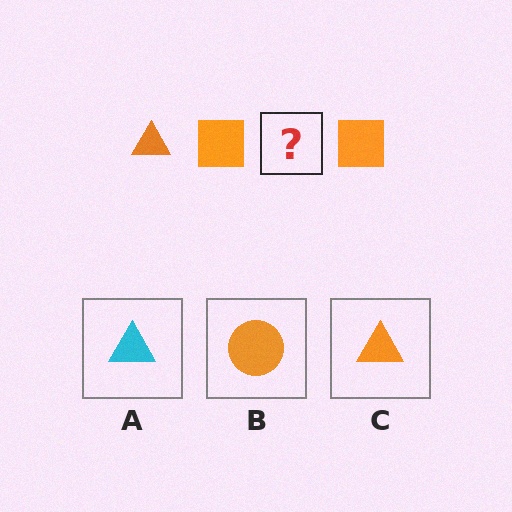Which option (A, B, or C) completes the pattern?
C.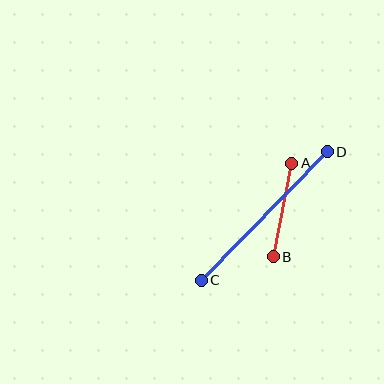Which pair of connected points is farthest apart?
Points C and D are farthest apart.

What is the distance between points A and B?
The distance is approximately 95 pixels.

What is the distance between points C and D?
The distance is approximately 180 pixels.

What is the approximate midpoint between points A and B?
The midpoint is at approximately (283, 210) pixels.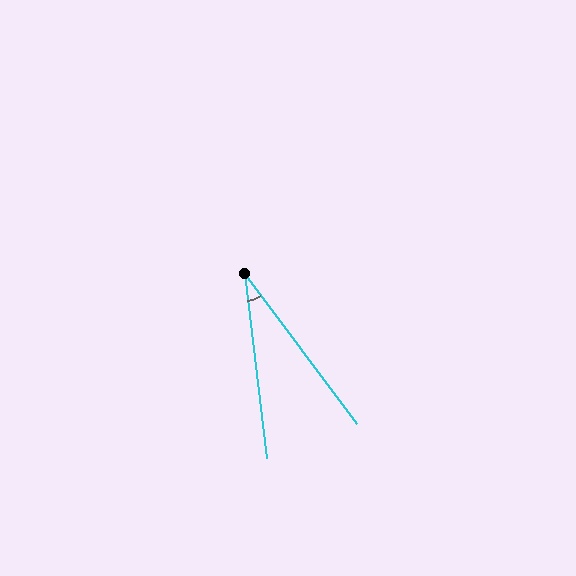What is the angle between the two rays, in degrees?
Approximately 30 degrees.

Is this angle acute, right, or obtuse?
It is acute.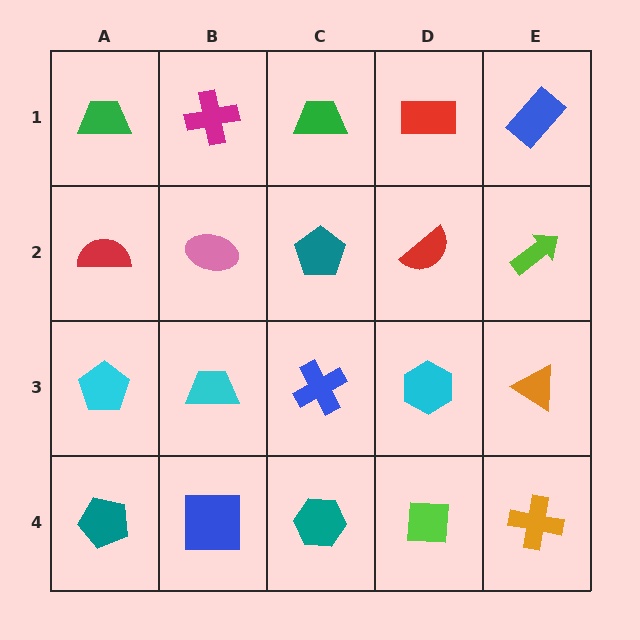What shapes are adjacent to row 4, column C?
A blue cross (row 3, column C), a blue square (row 4, column B), a lime square (row 4, column D).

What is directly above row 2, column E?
A blue rectangle.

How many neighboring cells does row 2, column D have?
4.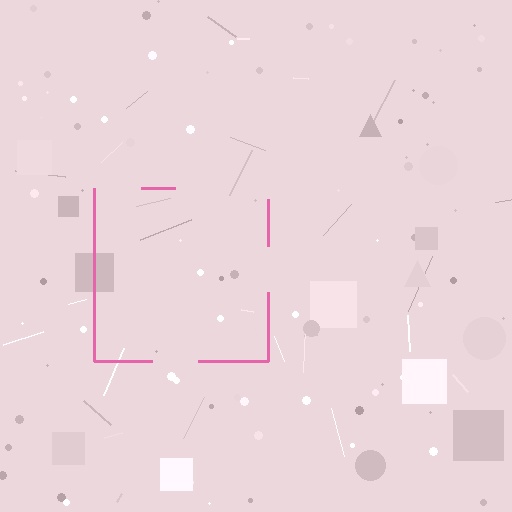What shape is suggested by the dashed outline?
The dashed outline suggests a square.